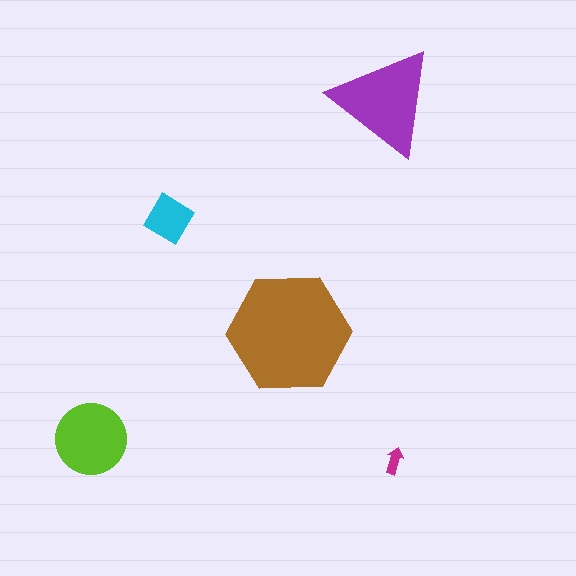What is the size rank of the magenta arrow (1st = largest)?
5th.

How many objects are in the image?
There are 5 objects in the image.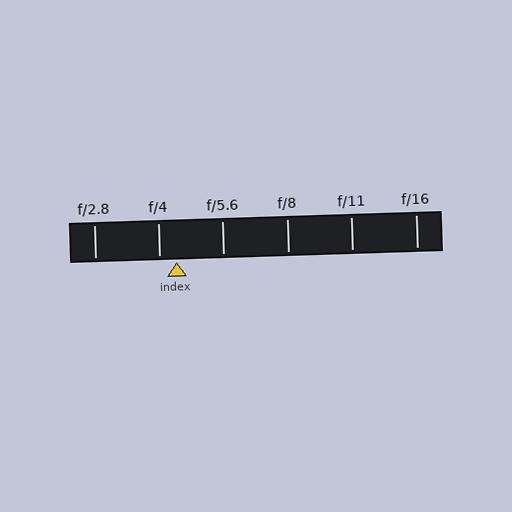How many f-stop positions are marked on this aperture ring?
There are 6 f-stop positions marked.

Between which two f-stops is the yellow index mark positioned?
The index mark is between f/4 and f/5.6.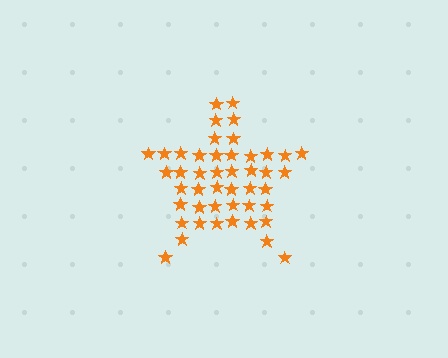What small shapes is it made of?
It is made of small stars.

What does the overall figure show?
The overall figure shows a star.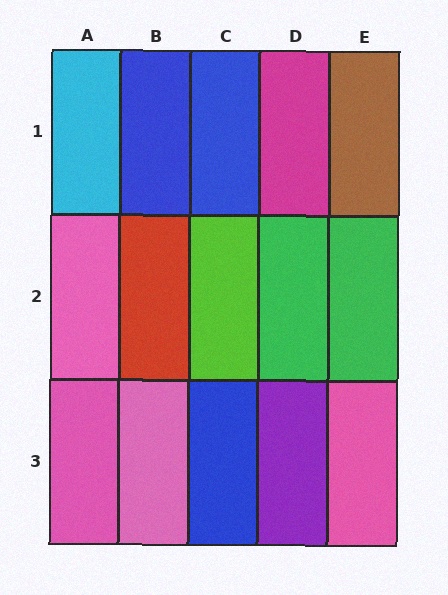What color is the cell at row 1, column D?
Magenta.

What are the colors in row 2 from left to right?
Pink, red, lime, green, green.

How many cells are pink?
4 cells are pink.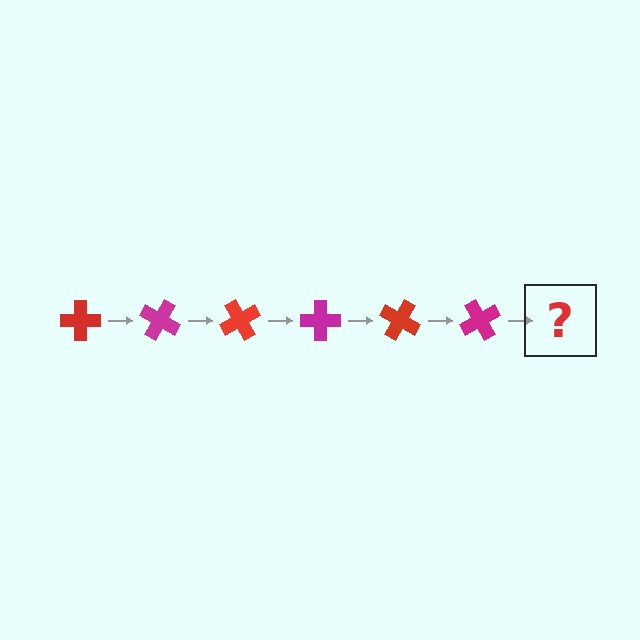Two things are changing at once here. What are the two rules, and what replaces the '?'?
The two rules are that it rotates 30 degrees each step and the color cycles through red and magenta. The '?' should be a red cross, rotated 180 degrees from the start.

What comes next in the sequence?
The next element should be a red cross, rotated 180 degrees from the start.